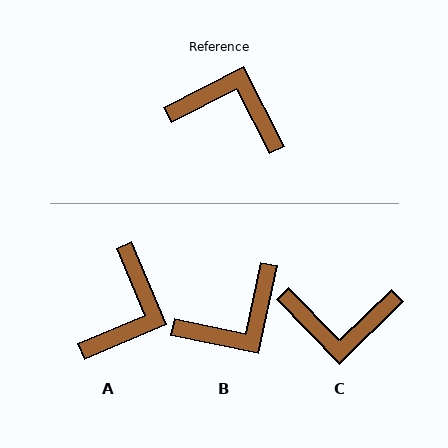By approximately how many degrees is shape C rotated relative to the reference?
Approximately 163 degrees clockwise.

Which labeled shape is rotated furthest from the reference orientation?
C, about 163 degrees away.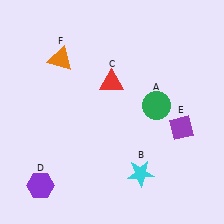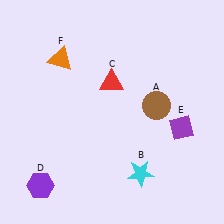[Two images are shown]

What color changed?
The circle (A) changed from green in Image 1 to brown in Image 2.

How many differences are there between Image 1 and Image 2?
There is 1 difference between the two images.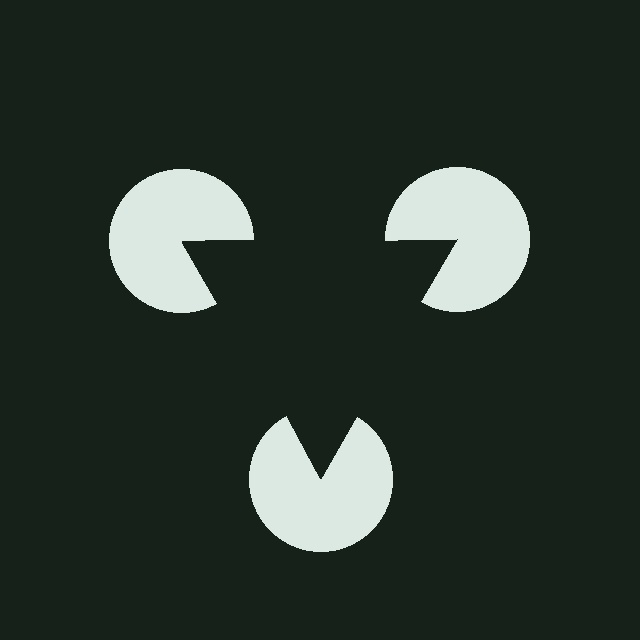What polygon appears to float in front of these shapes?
An illusory triangle — its edges are inferred from the aligned wedge cuts in the pac-man discs, not physically drawn.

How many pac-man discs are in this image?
There are 3 — one at each vertex of the illusory triangle.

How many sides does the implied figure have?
3 sides.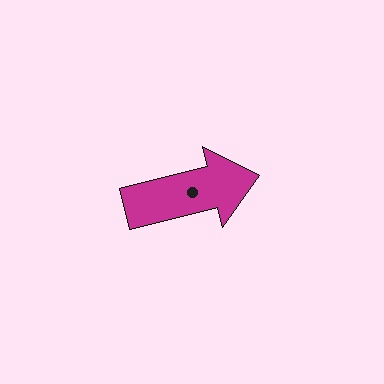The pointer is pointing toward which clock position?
Roughly 3 o'clock.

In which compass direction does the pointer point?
East.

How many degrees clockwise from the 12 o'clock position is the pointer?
Approximately 76 degrees.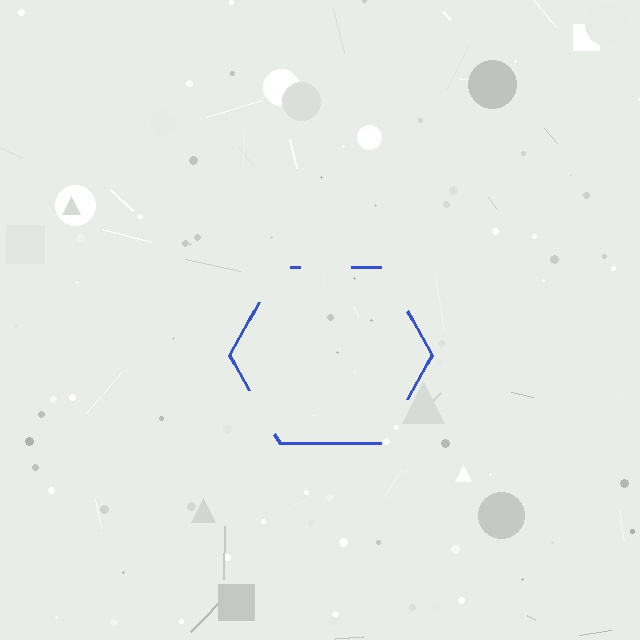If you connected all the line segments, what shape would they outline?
They would outline a hexagon.